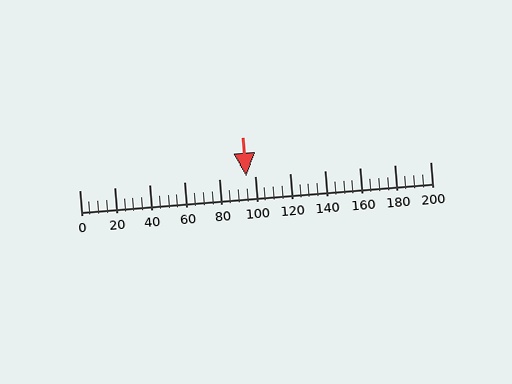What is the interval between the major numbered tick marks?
The major tick marks are spaced 20 units apart.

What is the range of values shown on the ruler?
The ruler shows values from 0 to 200.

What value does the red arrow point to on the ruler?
The red arrow points to approximately 95.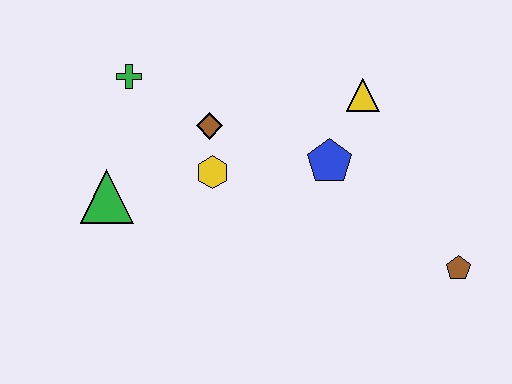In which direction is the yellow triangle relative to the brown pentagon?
The yellow triangle is above the brown pentagon.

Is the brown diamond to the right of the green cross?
Yes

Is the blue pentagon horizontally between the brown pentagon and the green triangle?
Yes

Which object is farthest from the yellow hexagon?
The brown pentagon is farthest from the yellow hexagon.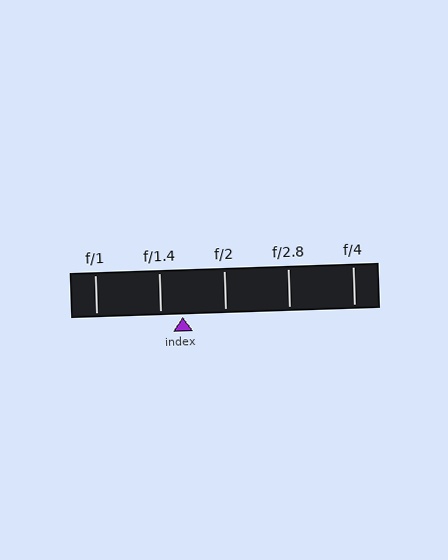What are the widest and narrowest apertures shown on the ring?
The widest aperture shown is f/1 and the narrowest is f/4.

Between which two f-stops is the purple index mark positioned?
The index mark is between f/1.4 and f/2.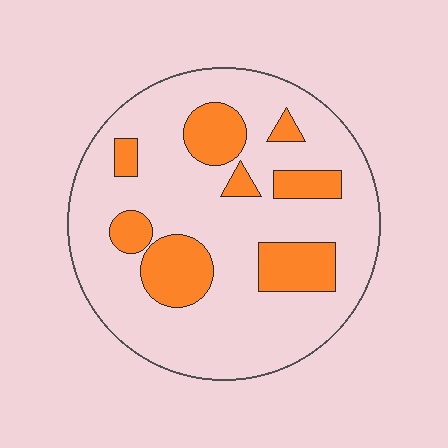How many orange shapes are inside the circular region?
8.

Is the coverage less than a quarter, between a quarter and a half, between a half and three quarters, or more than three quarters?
Less than a quarter.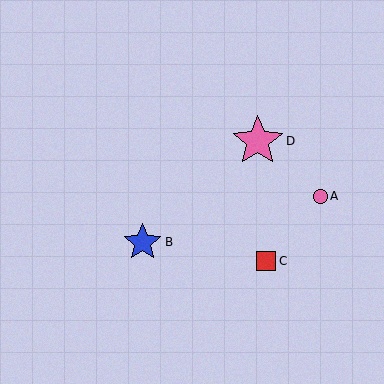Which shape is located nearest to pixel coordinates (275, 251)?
The red square (labeled C) at (266, 261) is nearest to that location.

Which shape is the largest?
The pink star (labeled D) is the largest.